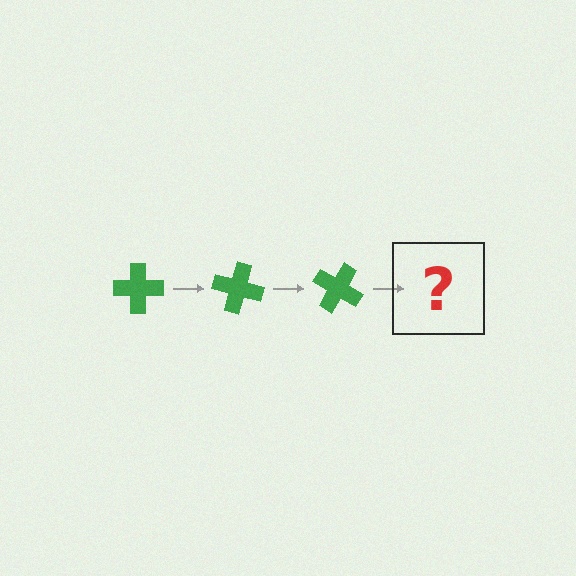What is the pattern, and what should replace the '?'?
The pattern is that the cross rotates 15 degrees each step. The '?' should be a green cross rotated 45 degrees.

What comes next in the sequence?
The next element should be a green cross rotated 45 degrees.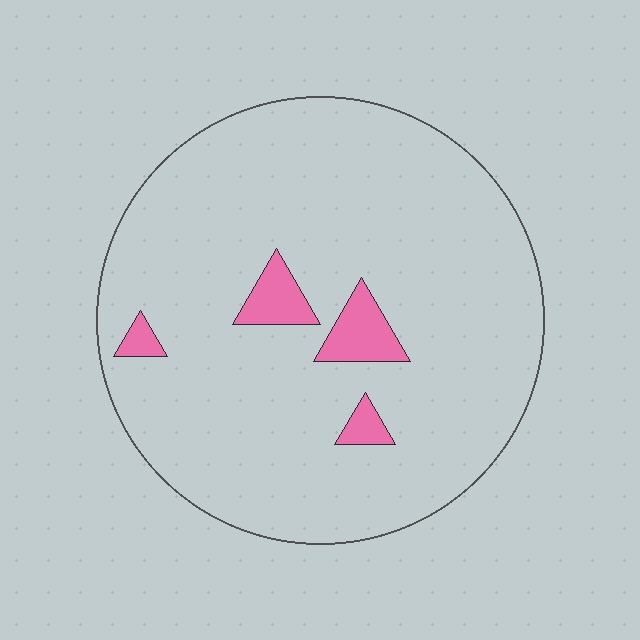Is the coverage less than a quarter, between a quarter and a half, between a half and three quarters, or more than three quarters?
Less than a quarter.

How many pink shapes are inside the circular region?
4.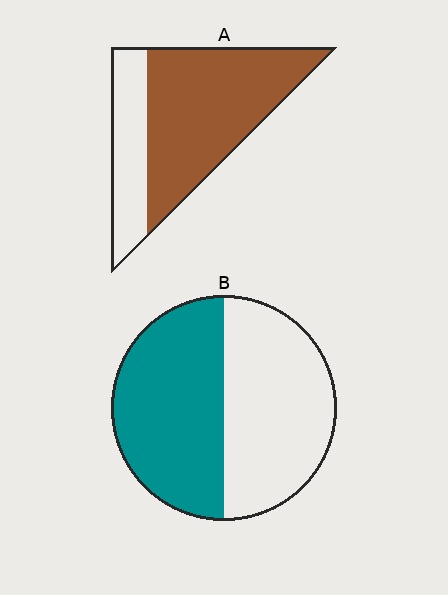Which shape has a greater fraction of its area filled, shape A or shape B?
Shape A.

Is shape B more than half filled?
Roughly half.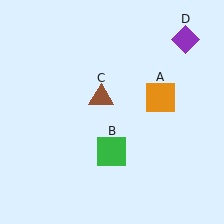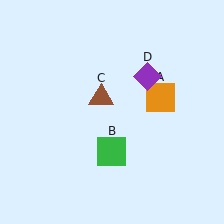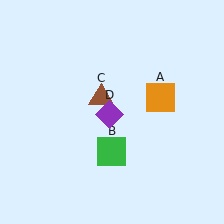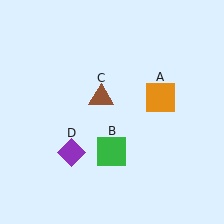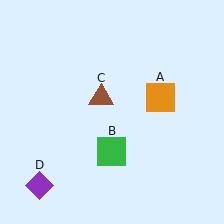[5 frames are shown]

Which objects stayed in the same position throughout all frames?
Orange square (object A) and green square (object B) and brown triangle (object C) remained stationary.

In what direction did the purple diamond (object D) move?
The purple diamond (object D) moved down and to the left.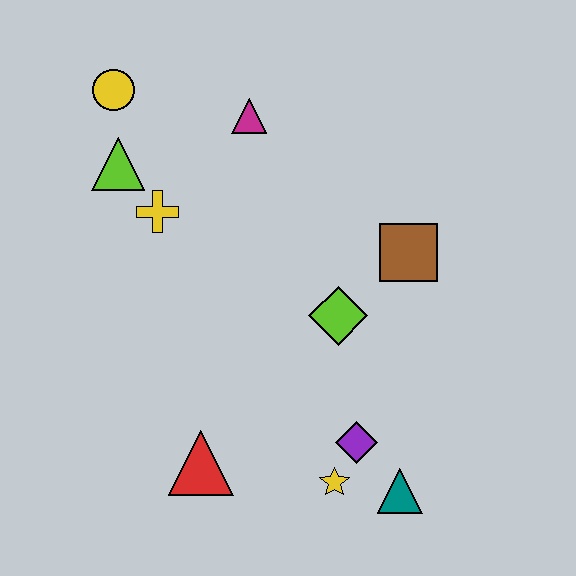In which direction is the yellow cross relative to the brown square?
The yellow cross is to the left of the brown square.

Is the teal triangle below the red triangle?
Yes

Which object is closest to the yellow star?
The purple diamond is closest to the yellow star.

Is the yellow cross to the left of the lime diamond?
Yes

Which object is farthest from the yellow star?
The yellow circle is farthest from the yellow star.